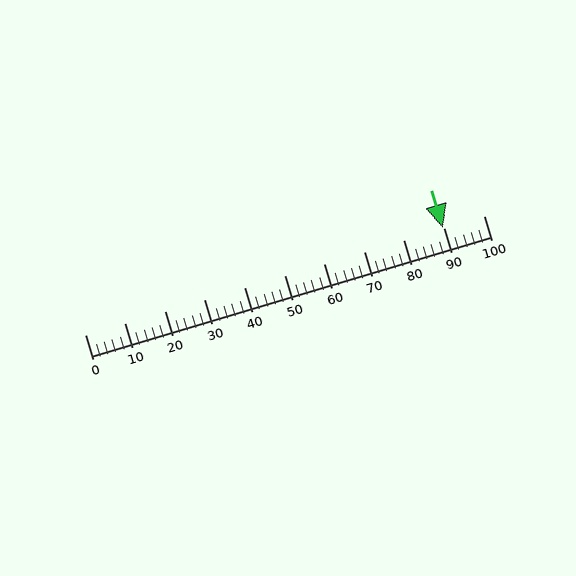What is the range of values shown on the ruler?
The ruler shows values from 0 to 100.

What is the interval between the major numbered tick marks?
The major tick marks are spaced 10 units apart.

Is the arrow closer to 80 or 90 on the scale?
The arrow is closer to 90.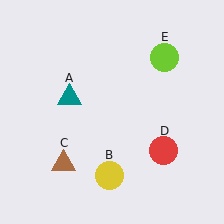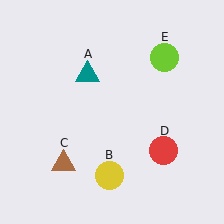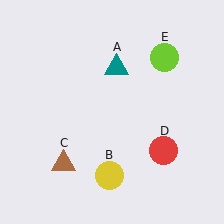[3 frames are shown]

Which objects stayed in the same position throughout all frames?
Yellow circle (object B) and brown triangle (object C) and red circle (object D) and lime circle (object E) remained stationary.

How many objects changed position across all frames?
1 object changed position: teal triangle (object A).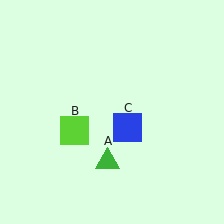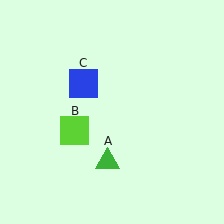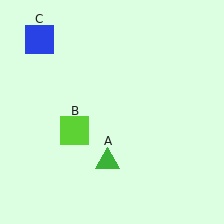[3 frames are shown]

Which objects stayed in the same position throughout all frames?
Green triangle (object A) and lime square (object B) remained stationary.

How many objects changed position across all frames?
1 object changed position: blue square (object C).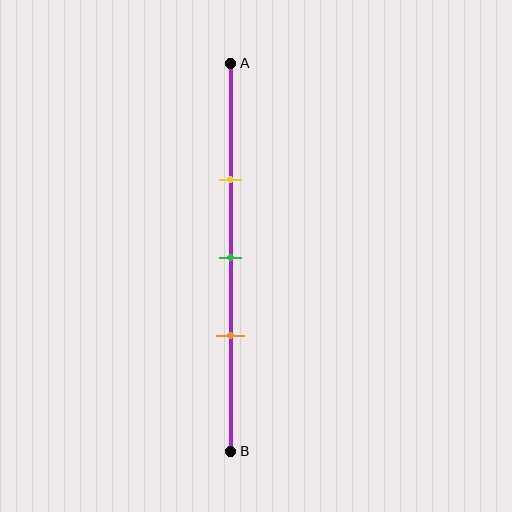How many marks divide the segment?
There are 3 marks dividing the segment.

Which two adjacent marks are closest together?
The green and orange marks are the closest adjacent pair.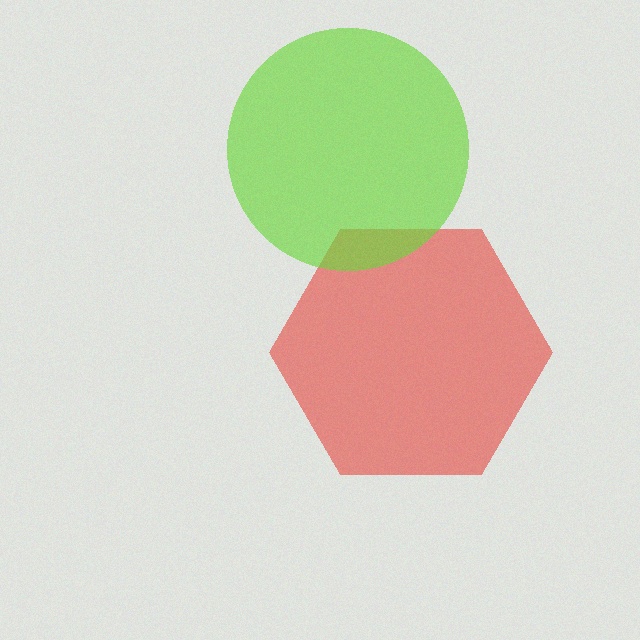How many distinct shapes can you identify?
There are 2 distinct shapes: a red hexagon, a lime circle.